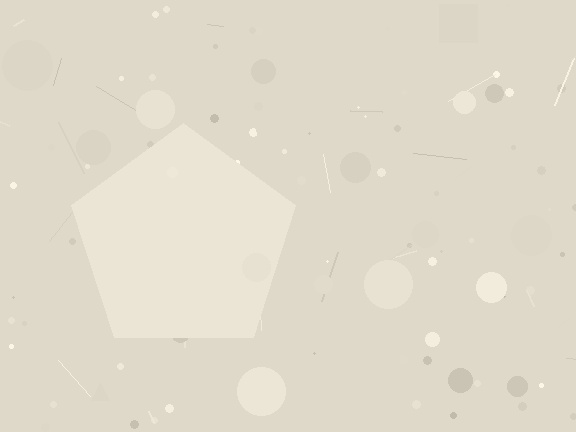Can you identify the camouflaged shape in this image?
The camouflaged shape is a pentagon.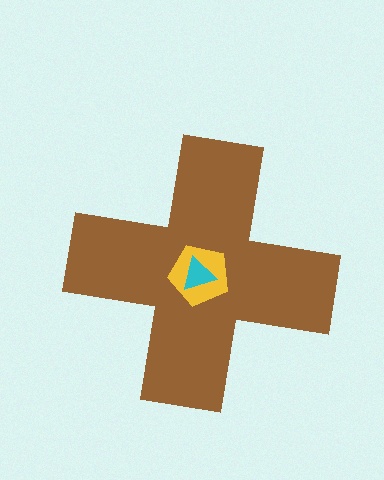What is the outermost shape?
The brown cross.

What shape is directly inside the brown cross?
The yellow pentagon.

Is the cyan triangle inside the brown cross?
Yes.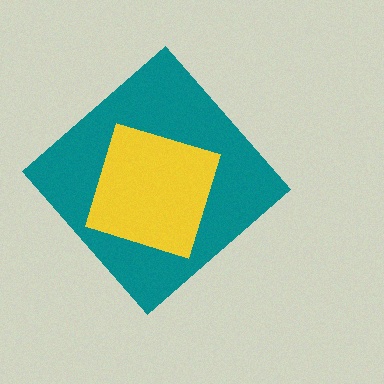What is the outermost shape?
The teal diamond.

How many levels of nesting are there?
2.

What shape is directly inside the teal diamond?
The yellow square.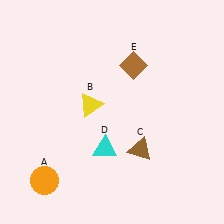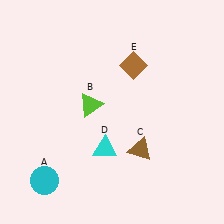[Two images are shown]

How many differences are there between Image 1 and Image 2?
There are 2 differences between the two images.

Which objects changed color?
A changed from orange to cyan. B changed from yellow to lime.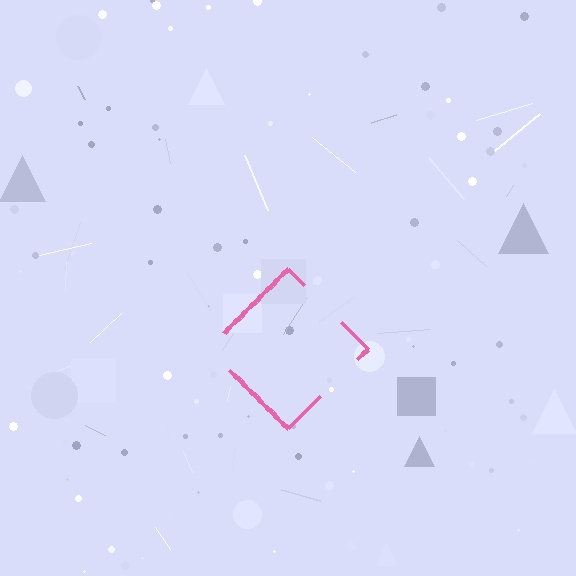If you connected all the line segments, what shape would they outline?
They would outline a diamond.